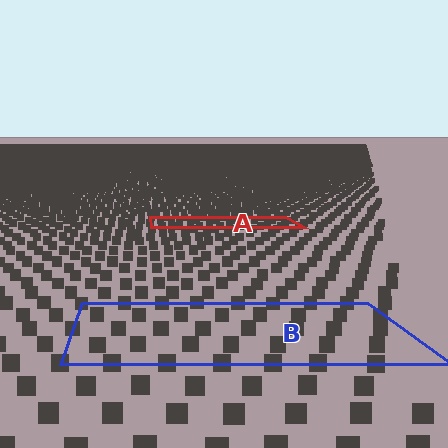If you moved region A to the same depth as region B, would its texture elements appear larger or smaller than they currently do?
They would appear larger. At a closer depth, the same texture elements are projected at a bigger on-screen size.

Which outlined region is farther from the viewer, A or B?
Region A is farther from the viewer — the texture elements inside it appear smaller and more densely packed.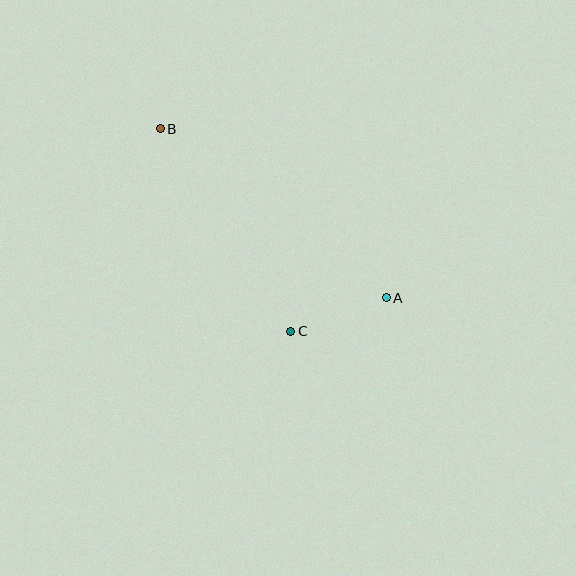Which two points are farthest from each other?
Points A and B are farthest from each other.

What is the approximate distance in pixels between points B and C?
The distance between B and C is approximately 241 pixels.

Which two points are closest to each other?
Points A and C are closest to each other.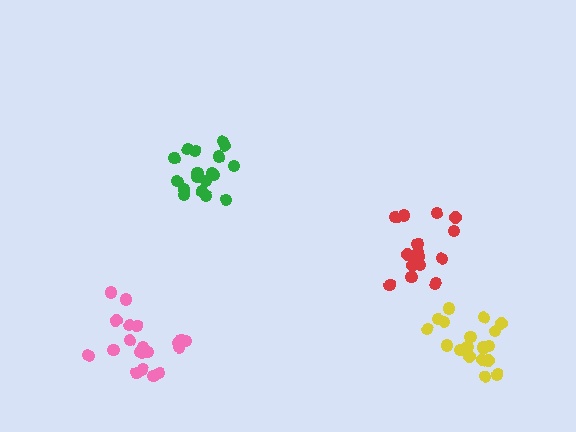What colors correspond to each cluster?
The clusters are colored: red, pink, green, yellow.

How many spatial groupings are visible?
There are 4 spatial groupings.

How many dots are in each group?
Group 1: 15 dots, Group 2: 20 dots, Group 3: 19 dots, Group 4: 18 dots (72 total).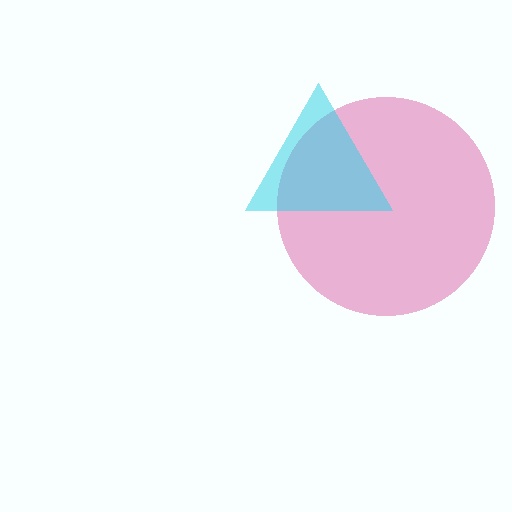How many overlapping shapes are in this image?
There are 2 overlapping shapes in the image.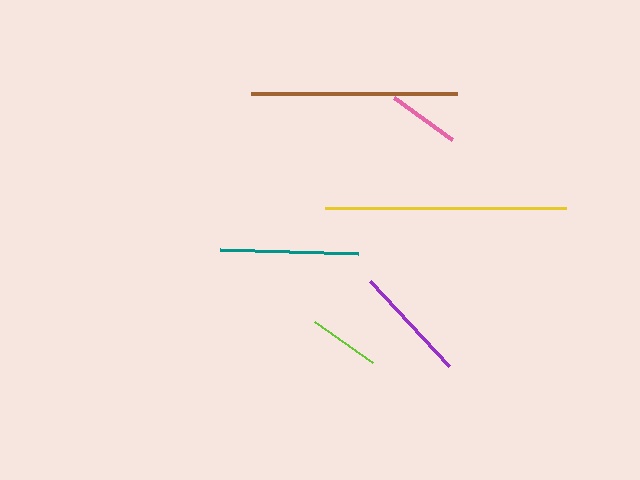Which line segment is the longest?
The yellow line is the longest at approximately 242 pixels.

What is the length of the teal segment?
The teal segment is approximately 139 pixels long.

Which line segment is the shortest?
The lime line is the shortest at approximately 71 pixels.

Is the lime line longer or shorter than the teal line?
The teal line is longer than the lime line.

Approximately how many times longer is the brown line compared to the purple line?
The brown line is approximately 1.8 times the length of the purple line.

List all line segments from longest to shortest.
From longest to shortest: yellow, brown, teal, purple, pink, lime.